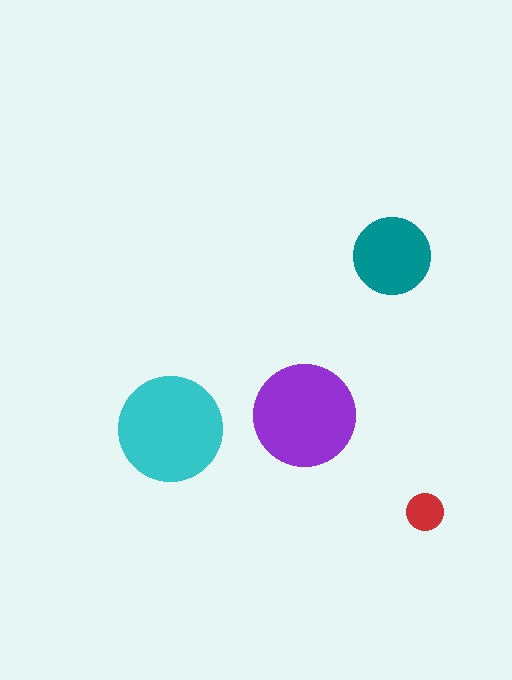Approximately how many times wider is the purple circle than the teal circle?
About 1.5 times wider.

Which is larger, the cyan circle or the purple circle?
The cyan one.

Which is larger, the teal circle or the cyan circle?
The cyan one.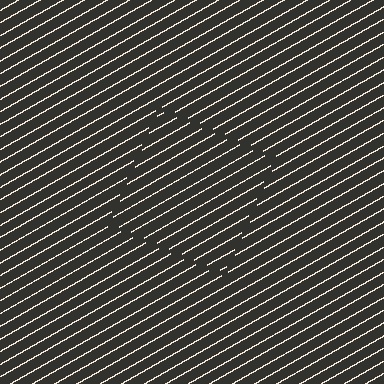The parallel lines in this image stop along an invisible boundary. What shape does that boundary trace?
An illusory square. The interior of the shape contains the same grating, shifted by half a period — the contour is defined by the phase discontinuity where line-ends from the inner and outer gratings abut.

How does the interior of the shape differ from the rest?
The interior of the shape contains the same grating, shifted by half a period — the contour is defined by the phase discontinuity where line-ends from the inner and outer gratings abut.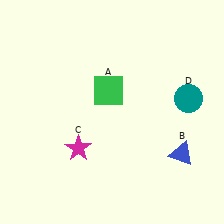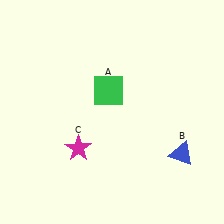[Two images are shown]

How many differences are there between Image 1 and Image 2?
There is 1 difference between the two images.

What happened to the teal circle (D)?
The teal circle (D) was removed in Image 2. It was in the top-right area of Image 1.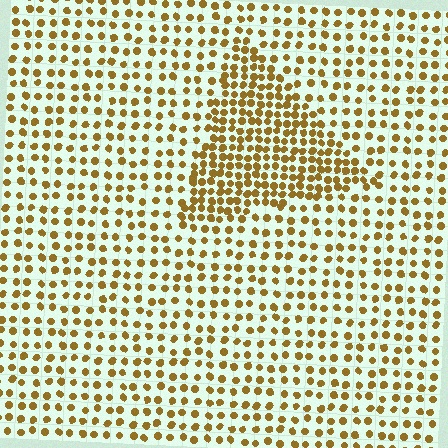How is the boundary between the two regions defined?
The boundary is defined by a change in element density (approximately 1.9x ratio). All elements are the same color, size, and shape.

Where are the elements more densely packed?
The elements are more densely packed inside the triangle boundary.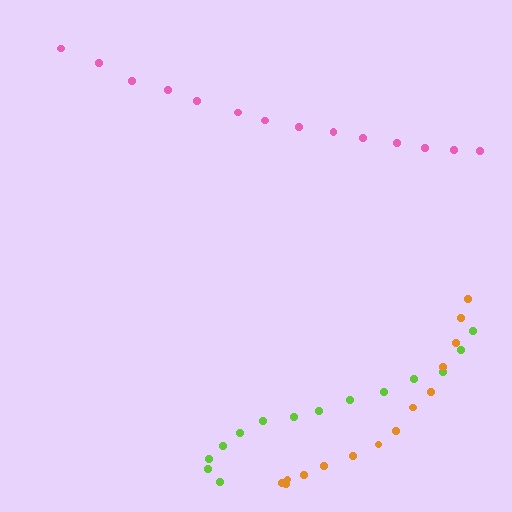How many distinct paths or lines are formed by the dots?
There are 3 distinct paths.